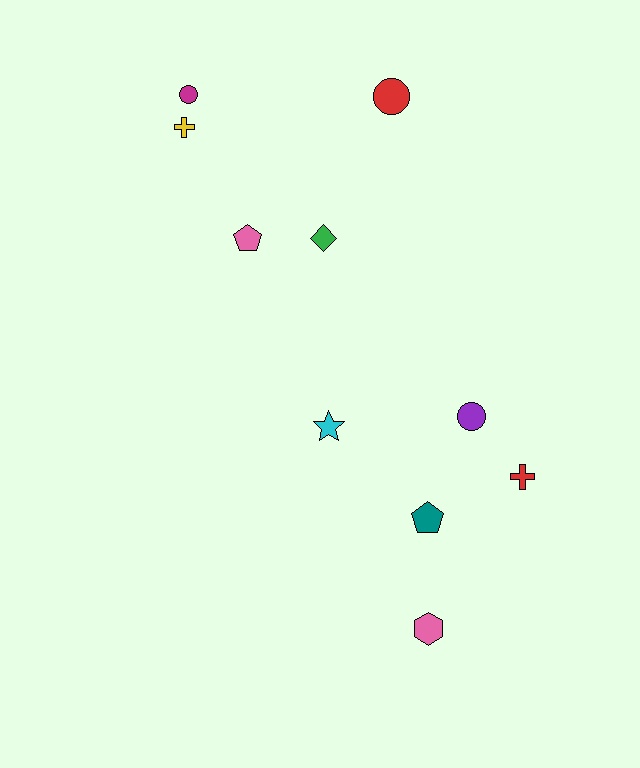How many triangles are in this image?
There are no triangles.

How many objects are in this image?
There are 10 objects.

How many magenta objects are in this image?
There is 1 magenta object.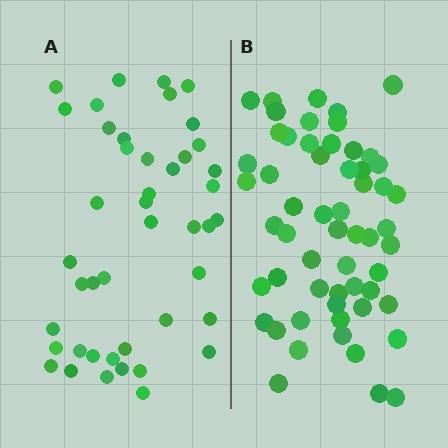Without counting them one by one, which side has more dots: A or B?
Region B (the right region) has more dots.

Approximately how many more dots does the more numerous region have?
Region B has approximately 15 more dots than region A.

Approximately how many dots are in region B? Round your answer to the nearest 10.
About 60 dots. (The exact count is 57, which rounds to 60.)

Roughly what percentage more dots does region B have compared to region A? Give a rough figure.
About 30% more.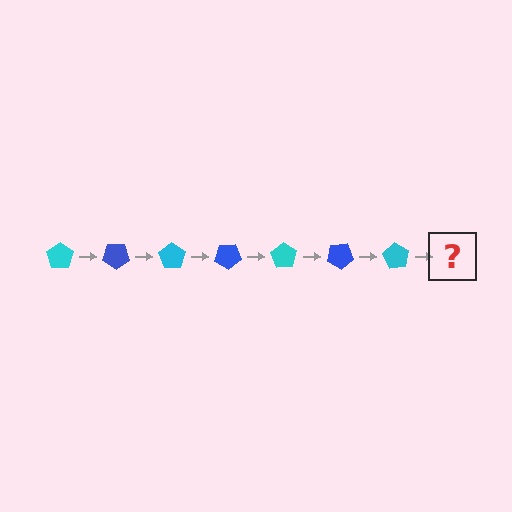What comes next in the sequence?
The next element should be a blue pentagon, rotated 245 degrees from the start.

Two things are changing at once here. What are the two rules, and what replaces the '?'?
The two rules are that it rotates 35 degrees each step and the color cycles through cyan and blue. The '?' should be a blue pentagon, rotated 245 degrees from the start.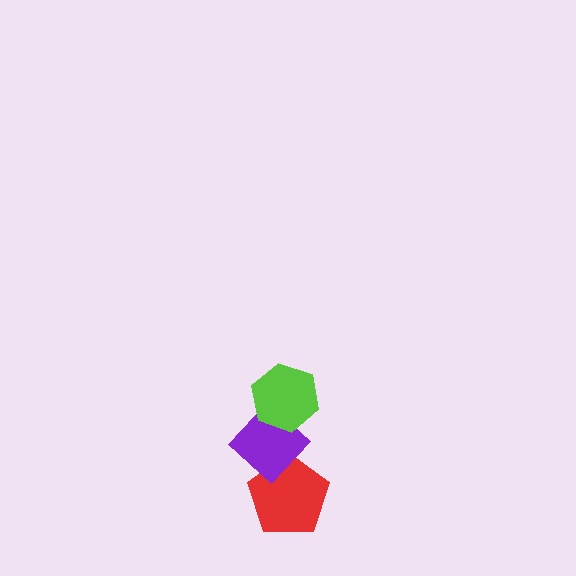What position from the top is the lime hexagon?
The lime hexagon is 1st from the top.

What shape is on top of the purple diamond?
The lime hexagon is on top of the purple diamond.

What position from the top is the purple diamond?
The purple diamond is 2nd from the top.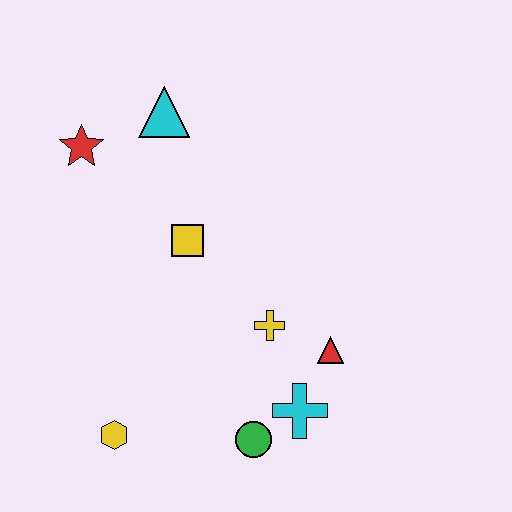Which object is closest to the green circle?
The cyan cross is closest to the green circle.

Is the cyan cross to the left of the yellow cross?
No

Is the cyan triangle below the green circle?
No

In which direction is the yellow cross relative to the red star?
The yellow cross is to the right of the red star.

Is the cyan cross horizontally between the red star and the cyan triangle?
No